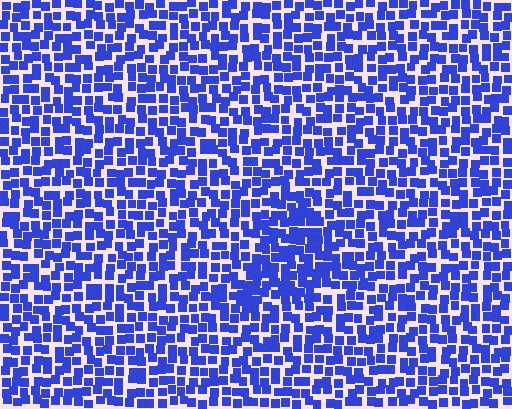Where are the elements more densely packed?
The elements are more densely packed inside the triangle boundary.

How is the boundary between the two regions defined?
The boundary is defined by a change in element density (approximately 1.4x ratio). All elements are the same color, size, and shape.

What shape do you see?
I see a triangle.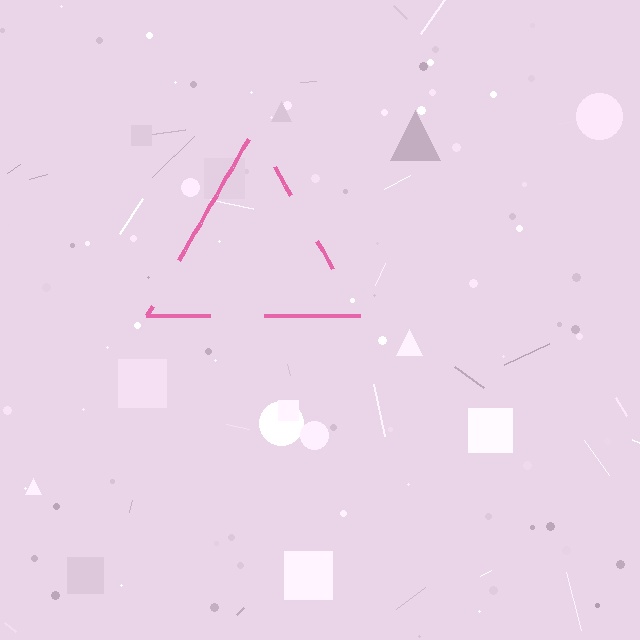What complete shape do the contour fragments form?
The contour fragments form a triangle.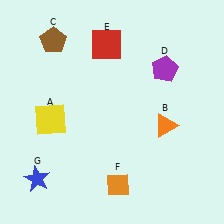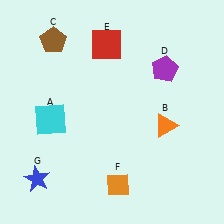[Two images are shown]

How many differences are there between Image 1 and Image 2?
There is 1 difference between the two images.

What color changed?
The square (A) changed from yellow in Image 1 to cyan in Image 2.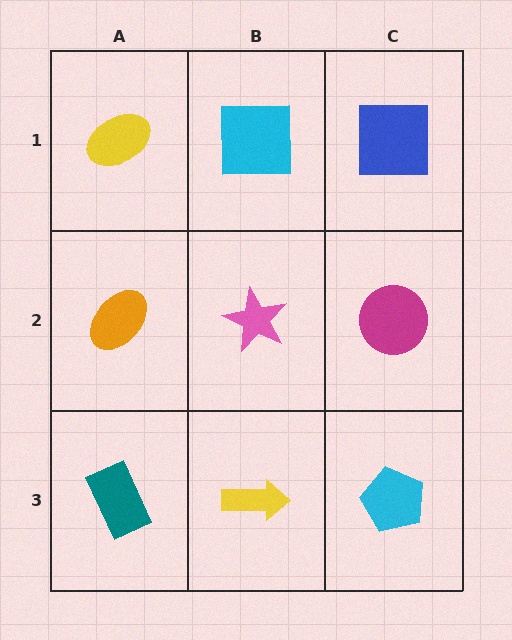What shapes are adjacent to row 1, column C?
A magenta circle (row 2, column C), a cyan square (row 1, column B).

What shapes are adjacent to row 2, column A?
A yellow ellipse (row 1, column A), a teal rectangle (row 3, column A), a pink star (row 2, column B).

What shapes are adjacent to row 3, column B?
A pink star (row 2, column B), a teal rectangle (row 3, column A), a cyan pentagon (row 3, column C).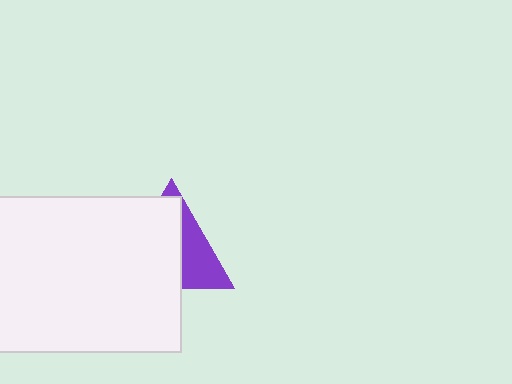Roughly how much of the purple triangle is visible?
A small part of it is visible (roughly 38%).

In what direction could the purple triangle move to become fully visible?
The purple triangle could move right. That would shift it out from behind the white rectangle entirely.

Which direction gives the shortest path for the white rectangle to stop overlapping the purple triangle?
Moving left gives the shortest separation.